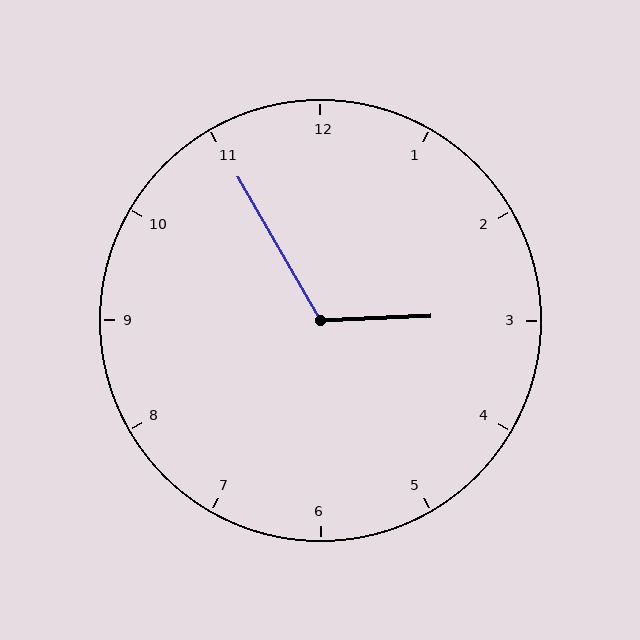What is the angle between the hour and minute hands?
Approximately 118 degrees.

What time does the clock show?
2:55.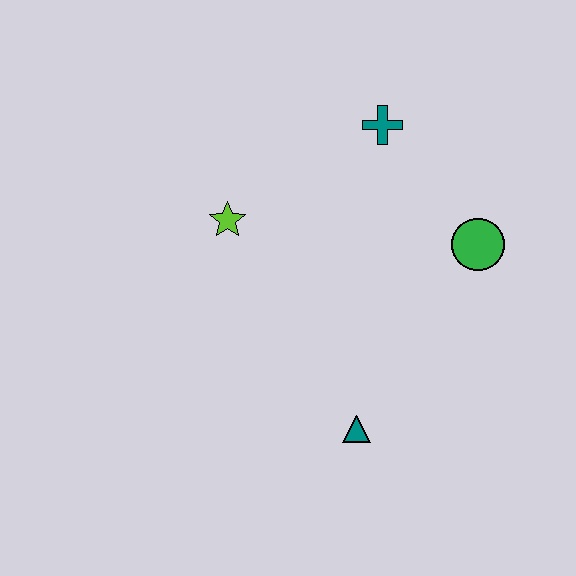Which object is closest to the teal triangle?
The green circle is closest to the teal triangle.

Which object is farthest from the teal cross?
The teal triangle is farthest from the teal cross.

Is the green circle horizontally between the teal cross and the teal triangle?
No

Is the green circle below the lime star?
Yes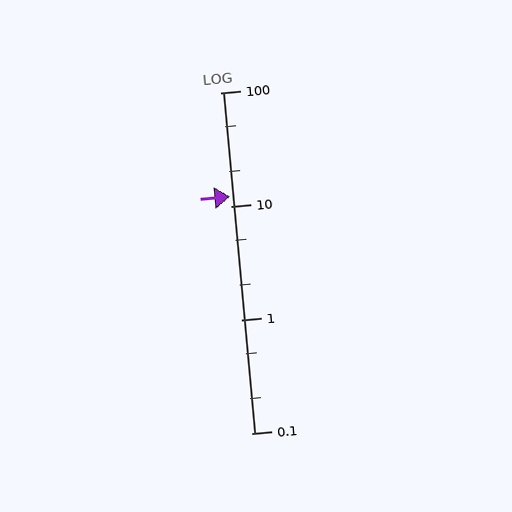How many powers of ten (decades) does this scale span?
The scale spans 3 decades, from 0.1 to 100.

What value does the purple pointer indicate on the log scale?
The pointer indicates approximately 12.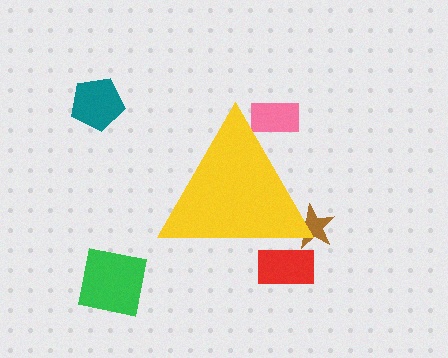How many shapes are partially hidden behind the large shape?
3 shapes are partially hidden.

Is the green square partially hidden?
No, the green square is fully visible.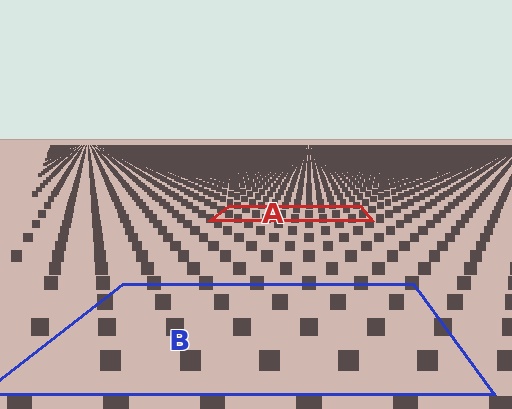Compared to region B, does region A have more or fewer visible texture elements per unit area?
Region A has more texture elements per unit area — they are packed more densely because it is farther away.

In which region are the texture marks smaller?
The texture marks are smaller in region A, because it is farther away.